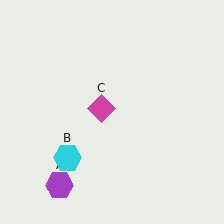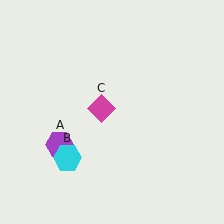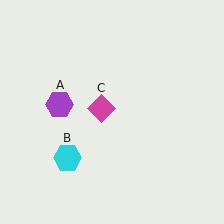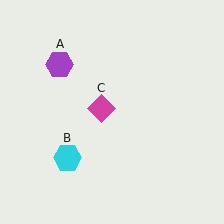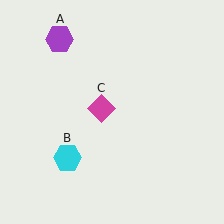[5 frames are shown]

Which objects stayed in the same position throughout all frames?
Cyan hexagon (object B) and magenta diamond (object C) remained stationary.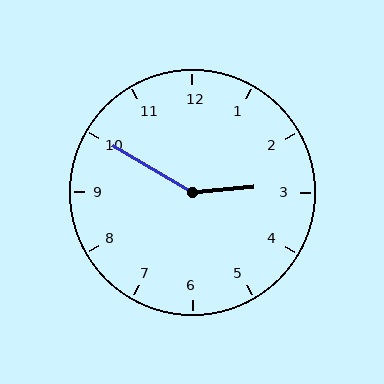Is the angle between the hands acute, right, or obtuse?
It is obtuse.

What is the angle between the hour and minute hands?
Approximately 145 degrees.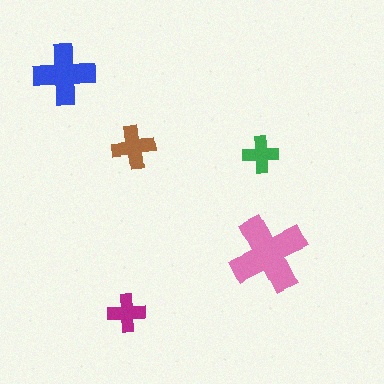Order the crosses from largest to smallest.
the pink one, the blue one, the brown one, the magenta one, the green one.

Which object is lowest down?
The magenta cross is bottommost.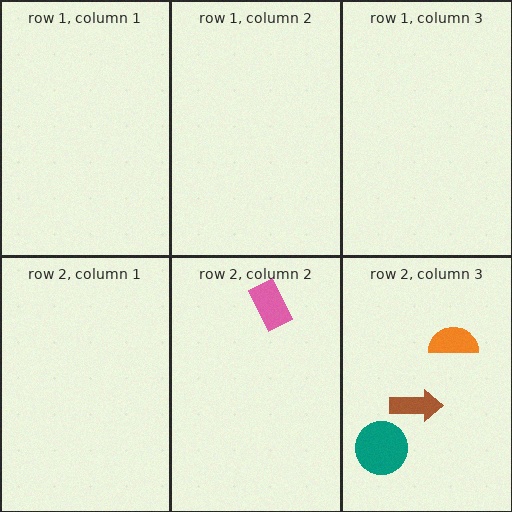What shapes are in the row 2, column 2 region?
The pink rectangle.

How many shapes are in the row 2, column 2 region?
1.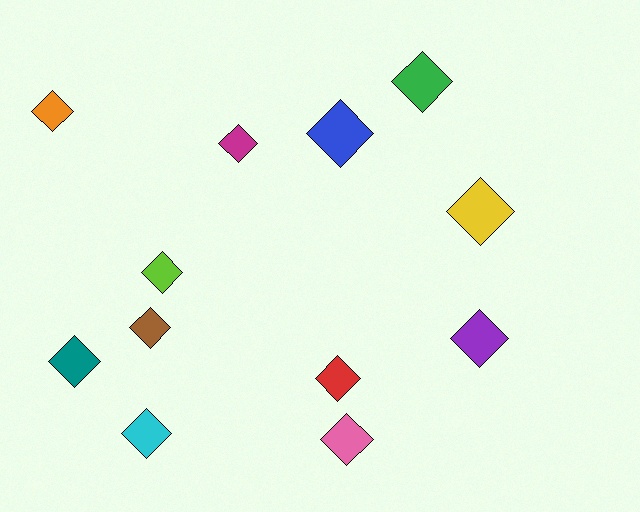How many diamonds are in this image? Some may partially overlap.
There are 12 diamonds.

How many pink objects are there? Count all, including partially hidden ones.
There is 1 pink object.